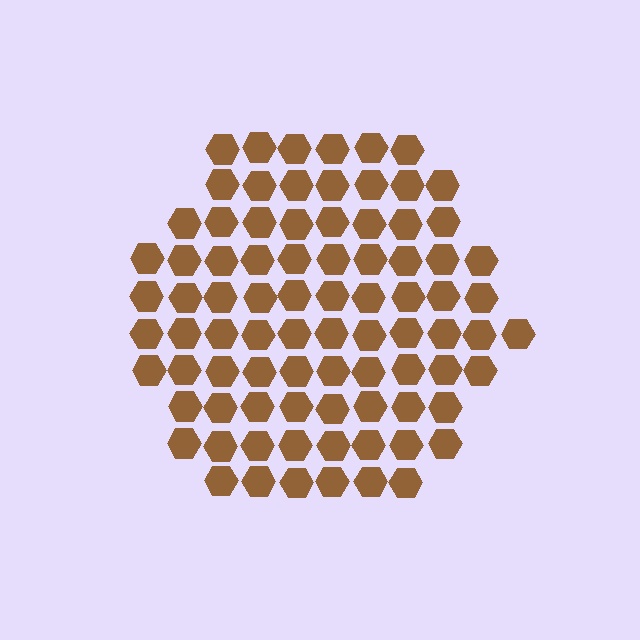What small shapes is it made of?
It is made of small hexagons.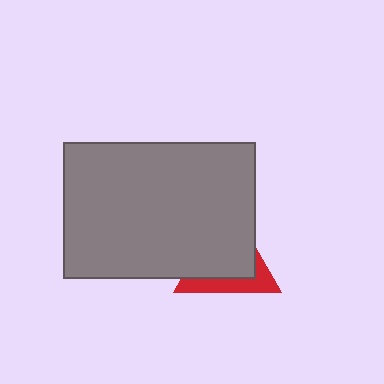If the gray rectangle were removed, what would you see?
You would see the complete red triangle.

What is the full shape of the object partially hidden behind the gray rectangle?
The partially hidden object is a red triangle.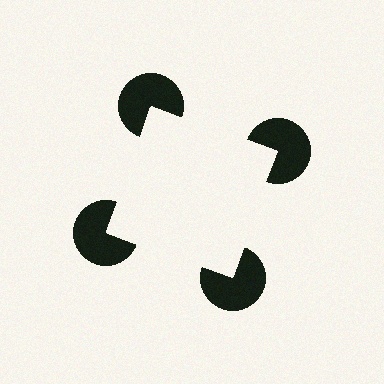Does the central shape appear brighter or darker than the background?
It typically appears slightly brighter than the background, even though no actual brightness change is drawn.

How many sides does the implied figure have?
4 sides.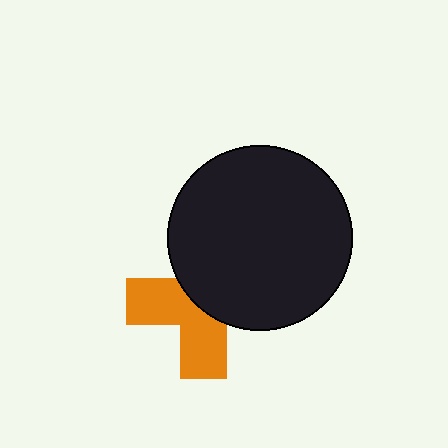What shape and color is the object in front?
The object in front is a black circle.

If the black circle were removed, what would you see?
You would see the complete orange cross.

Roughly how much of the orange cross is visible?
About half of it is visible (roughly 47%).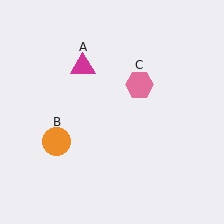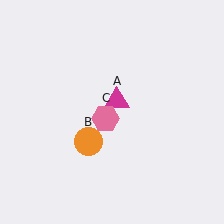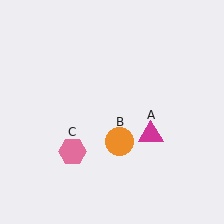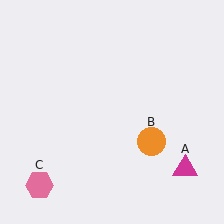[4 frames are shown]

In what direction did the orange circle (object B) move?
The orange circle (object B) moved right.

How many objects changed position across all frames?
3 objects changed position: magenta triangle (object A), orange circle (object B), pink hexagon (object C).